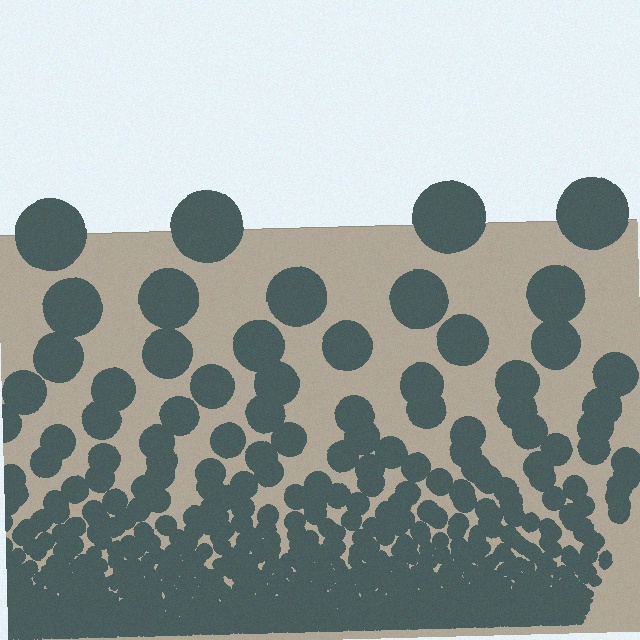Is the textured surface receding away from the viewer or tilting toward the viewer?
The surface appears to tilt toward the viewer. Texture elements get larger and sparser toward the top.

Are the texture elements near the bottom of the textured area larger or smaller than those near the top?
Smaller. The gradient is inverted — elements near the bottom are smaller and denser.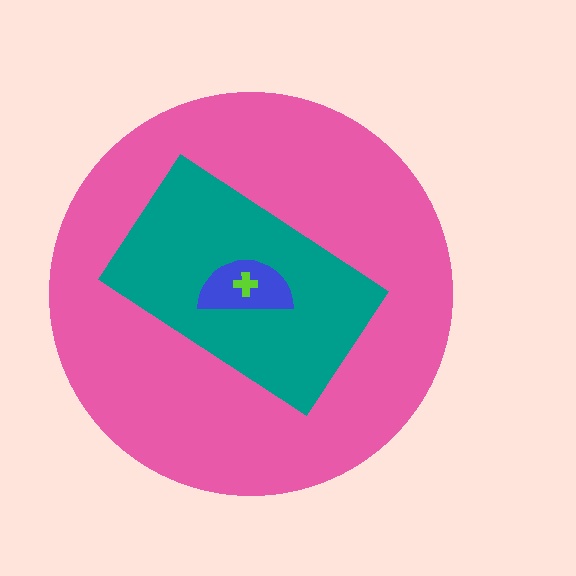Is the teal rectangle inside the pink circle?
Yes.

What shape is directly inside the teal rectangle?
The blue semicircle.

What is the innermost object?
The lime cross.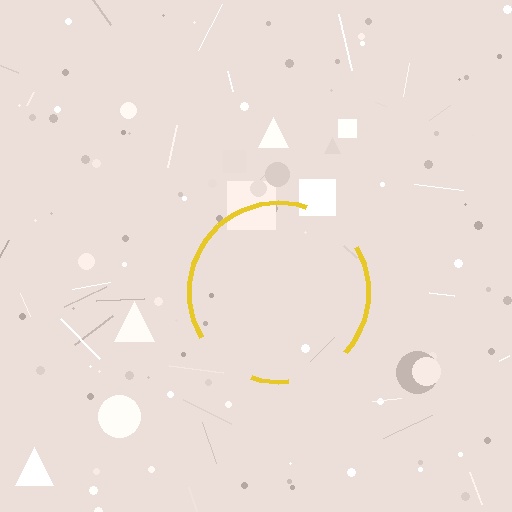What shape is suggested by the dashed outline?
The dashed outline suggests a circle.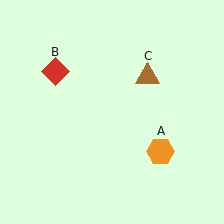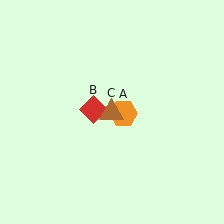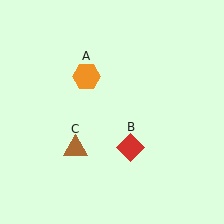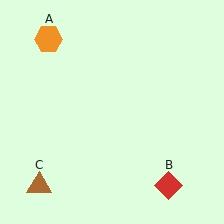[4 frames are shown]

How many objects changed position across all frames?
3 objects changed position: orange hexagon (object A), red diamond (object B), brown triangle (object C).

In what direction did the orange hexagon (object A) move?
The orange hexagon (object A) moved up and to the left.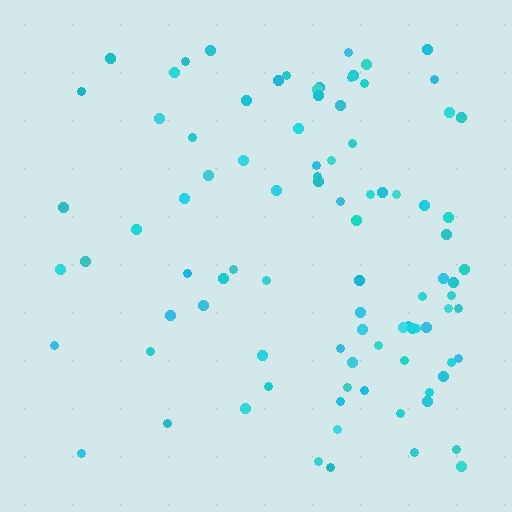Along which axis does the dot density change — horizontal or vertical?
Horizontal.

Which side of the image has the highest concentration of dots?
The right.